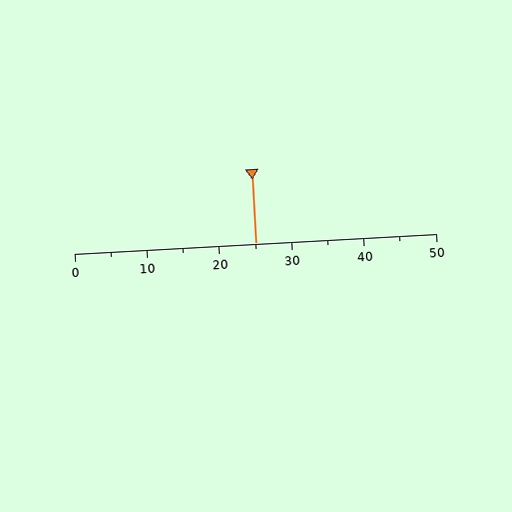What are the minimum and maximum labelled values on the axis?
The axis runs from 0 to 50.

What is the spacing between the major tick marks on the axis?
The major ticks are spaced 10 apart.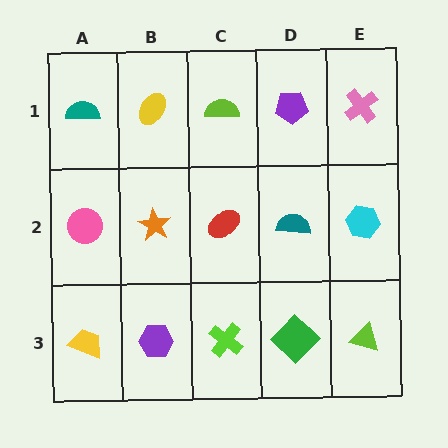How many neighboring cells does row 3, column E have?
2.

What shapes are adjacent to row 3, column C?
A red ellipse (row 2, column C), a purple hexagon (row 3, column B), a green diamond (row 3, column D).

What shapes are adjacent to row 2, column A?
A teal semicircle (row 1, column A), a yellow trapezoid (row 3, column A), an orange star (row 2, column B).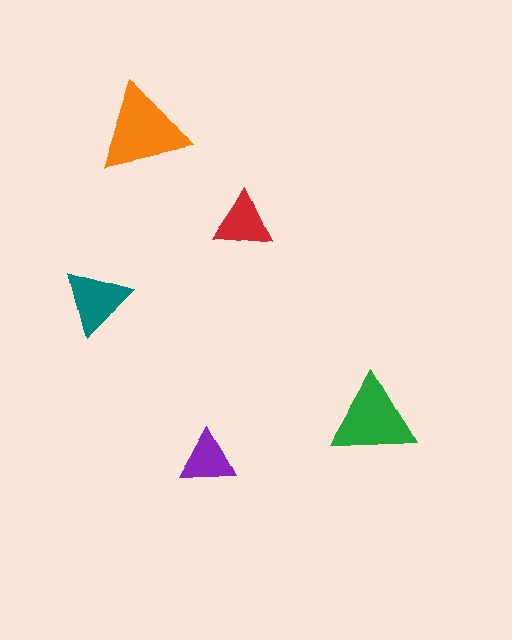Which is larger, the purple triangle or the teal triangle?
The teal one.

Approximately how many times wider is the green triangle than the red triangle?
About 1.5 times wider.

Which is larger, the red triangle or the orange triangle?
The orange one.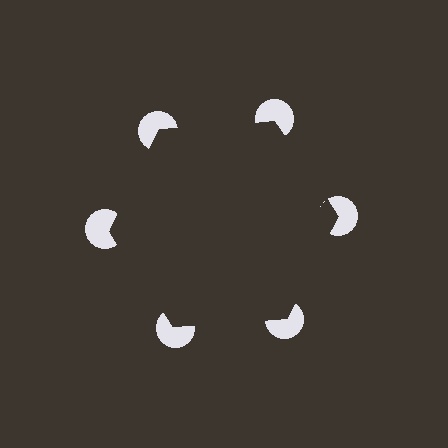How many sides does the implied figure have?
6 sides.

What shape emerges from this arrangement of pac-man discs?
An illusory hexagon — its edges are inferred from the aligned wedge cuts in the pac-man discs, not physically drawn.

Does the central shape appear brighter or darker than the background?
It typically appears slightly darker than the background, even though no actual brightness change is drawn.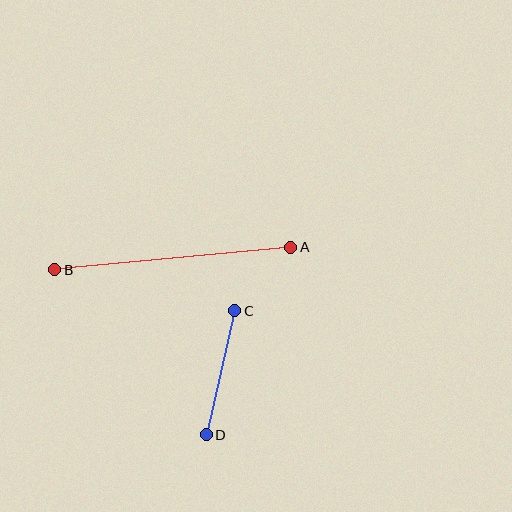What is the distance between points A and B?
The distance is approximately 237 pixels.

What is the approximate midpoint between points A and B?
The midpoint is at approximately (173, 259) pixels.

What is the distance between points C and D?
The distance is approximately 127 pixels.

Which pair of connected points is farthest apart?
Points A and B are farthest apart.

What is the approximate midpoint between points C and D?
The midpoint is at approximately (220, 373) pixels.